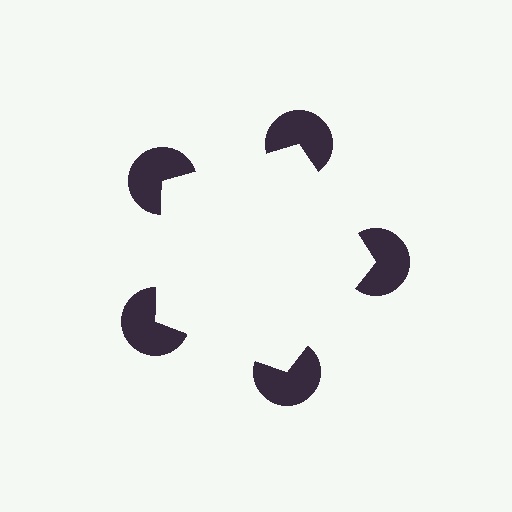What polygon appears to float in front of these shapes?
An illusory pentagon — its edges are inferred from the aligned wedge cuts in the pac-man discs, not physically drawn.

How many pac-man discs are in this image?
There are 5 — one at each vertex of the illusory pentagon.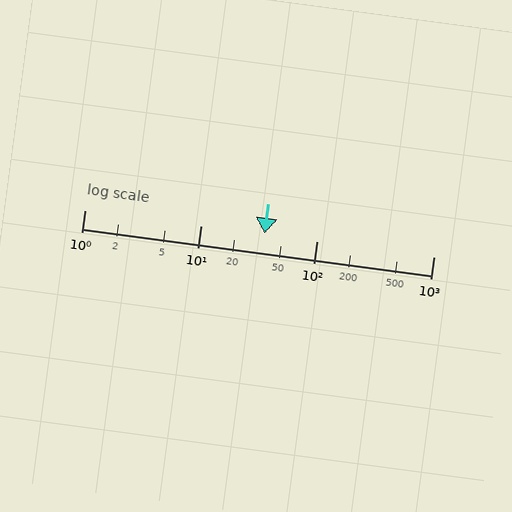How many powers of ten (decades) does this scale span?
The scale spans 3 decades, from 1 to 1000.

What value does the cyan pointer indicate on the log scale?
The pointer indicates approximately 35.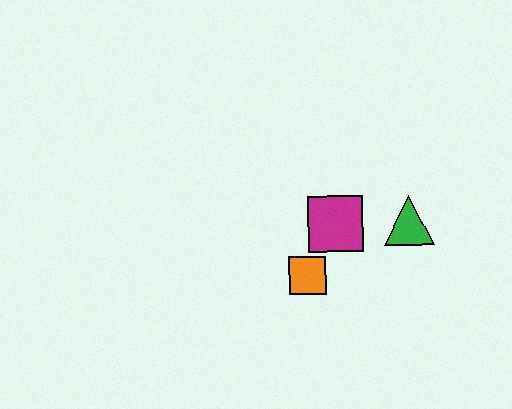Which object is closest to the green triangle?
The magenta square is closest to the green triangle.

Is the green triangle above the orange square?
Yes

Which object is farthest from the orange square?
The green triangle is farthest from the orange square.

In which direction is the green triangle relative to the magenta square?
The green triangle is to the right of the magenta square.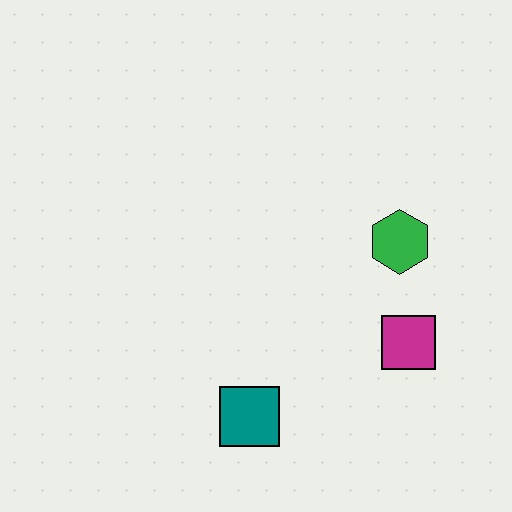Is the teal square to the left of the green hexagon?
Yes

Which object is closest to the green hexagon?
The magenta square is closest to the green hexagon.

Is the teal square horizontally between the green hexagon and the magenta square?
No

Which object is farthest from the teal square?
The green hexagon is farthest from the teal square.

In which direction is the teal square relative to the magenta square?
The teal square is to the left of the magenta square.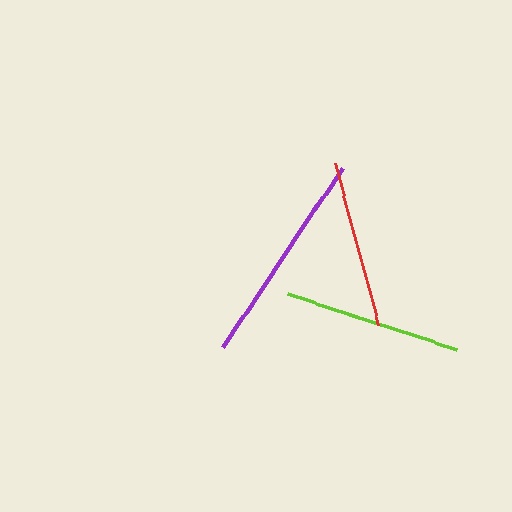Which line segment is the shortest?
The red line is the shortest at approximately 169 pixels.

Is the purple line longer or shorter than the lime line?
The purple line is longer than the lime line.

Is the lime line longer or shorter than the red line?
The lime line is longer than the red line.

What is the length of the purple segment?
The purple segment is approximately 216 pixels long.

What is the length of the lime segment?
The lime segment is approximately 178 pixels long.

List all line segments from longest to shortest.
From longest to shortest: purple, lime, red.